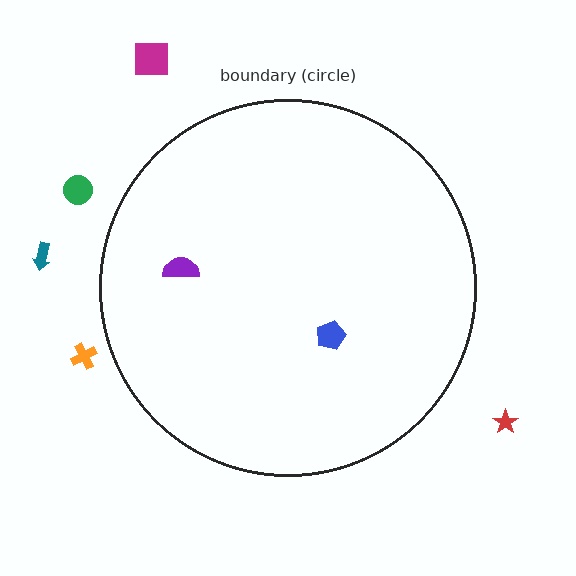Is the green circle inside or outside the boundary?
Outside.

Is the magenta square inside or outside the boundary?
Outside.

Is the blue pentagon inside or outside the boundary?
Inside.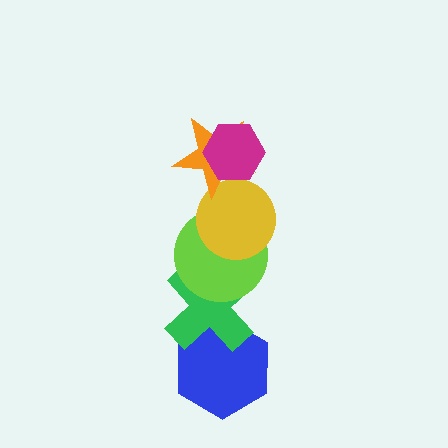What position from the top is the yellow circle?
The yellow circle is 3rd from the top.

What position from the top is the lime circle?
The lime circle is 4th from the top.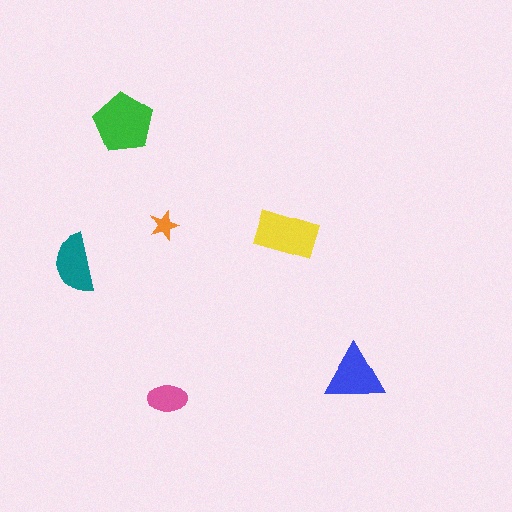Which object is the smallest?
The orange star.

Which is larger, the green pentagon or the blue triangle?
The green pentagon.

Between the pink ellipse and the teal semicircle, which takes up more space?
The teal semicircle.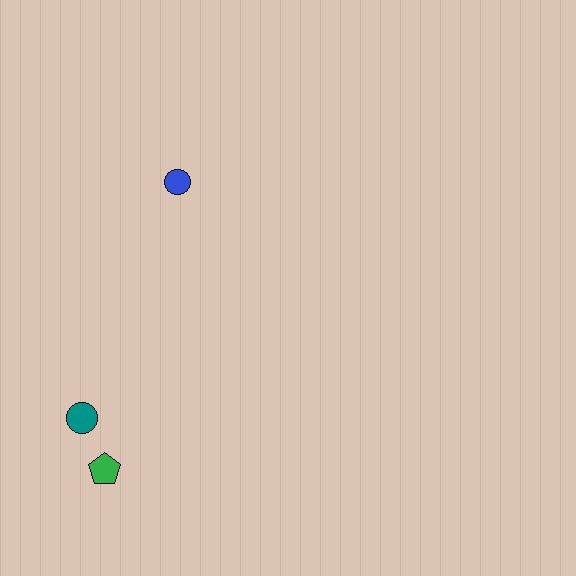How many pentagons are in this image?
There is 1 pentagon.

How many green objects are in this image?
There is 1 green object.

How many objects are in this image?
There are 3 objects.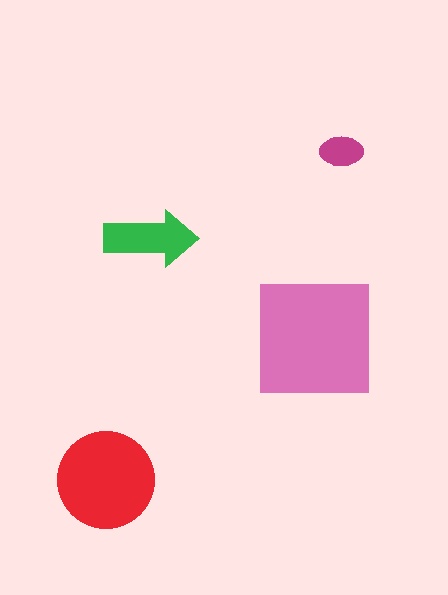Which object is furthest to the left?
The red circle is leftmost.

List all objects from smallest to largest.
The magenta ellipse, the green arrow, the red circle, the pink square.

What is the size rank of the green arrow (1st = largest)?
3rd.